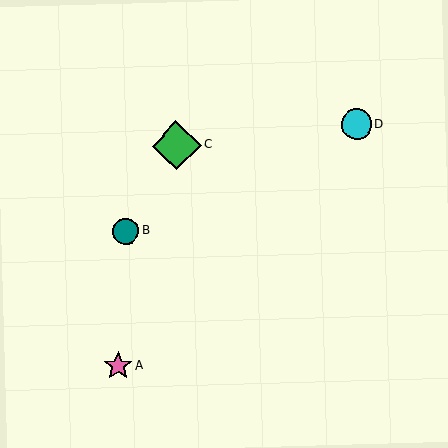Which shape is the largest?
The green diamond (labeled C) is the largest.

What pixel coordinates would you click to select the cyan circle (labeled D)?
Click at (356, 124) to select the cyan circle D.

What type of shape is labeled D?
Shape D is a cyan circle.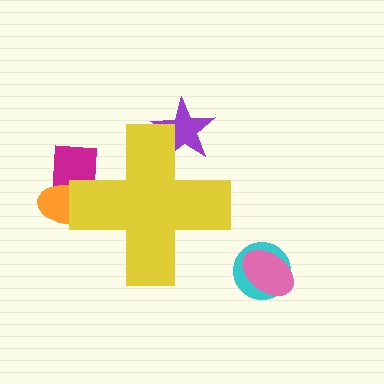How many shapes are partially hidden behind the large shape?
3 shapes are partially hidden.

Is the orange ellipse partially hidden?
Yes, the orange ellipse is partially hidden behind the yellow cross.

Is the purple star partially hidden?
Yes, the purple star is partially hidden behind the yellow cross.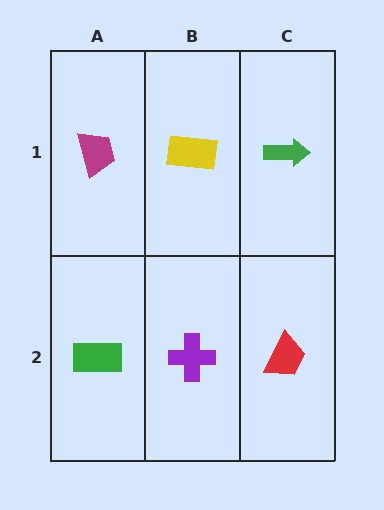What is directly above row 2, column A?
A magenta trapezoid.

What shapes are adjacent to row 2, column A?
A magenta trapezoid (row 1, column A), a purple cross (row 2, column B).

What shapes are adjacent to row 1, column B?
A purple cross (row 2, column B), a magenta trapezoid (row 1, column A), a green arrow (row 1, column C).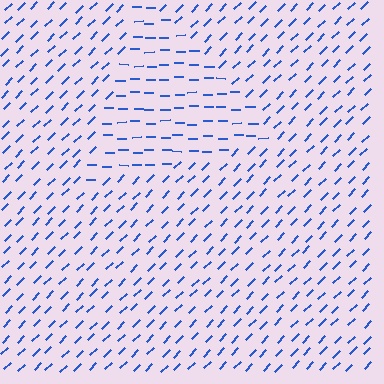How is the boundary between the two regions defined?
The boundary is defined purely by a change in line orientation (approximately 45 degrees difference). All lines are the same color and thickness.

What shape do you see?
I see a triangle.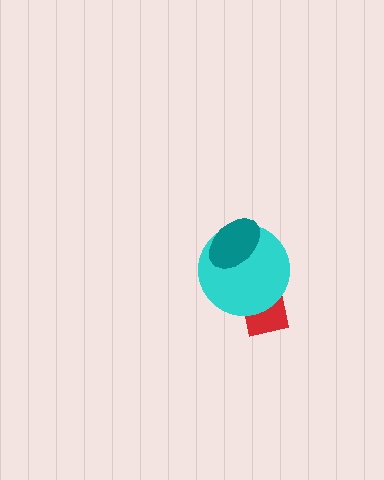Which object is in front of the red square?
The cyan circle is in front of the red square.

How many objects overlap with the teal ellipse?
1 object overlaps with the teal ellipse.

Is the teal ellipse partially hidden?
No, no other shape covers it.